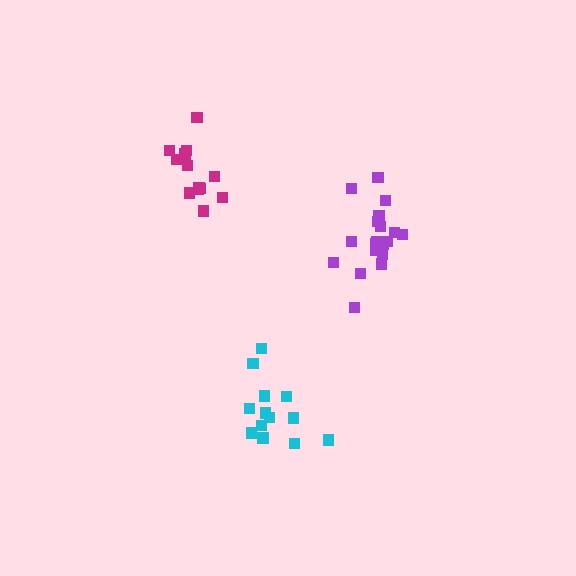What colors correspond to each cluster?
The clusters are colored: magenta, cyan, purple.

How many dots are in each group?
Group 1: 13 dots, Group 2: 13 dots, Group 3: 19 dots (45 total).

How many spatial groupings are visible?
There are 3 spatial groupings.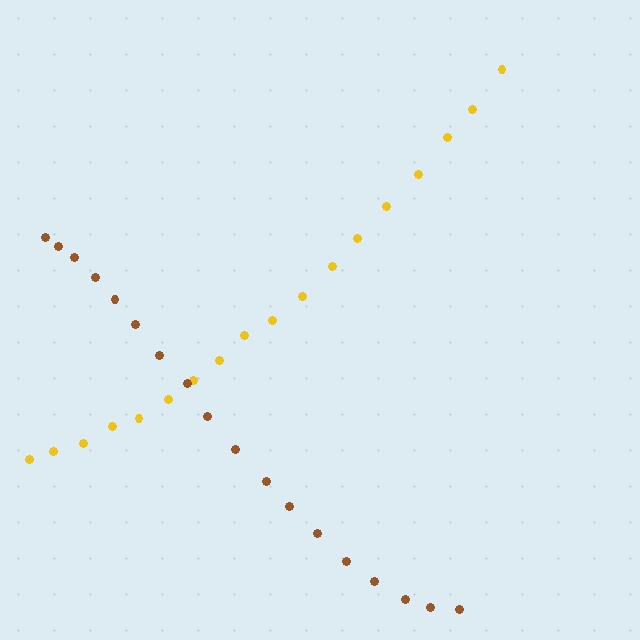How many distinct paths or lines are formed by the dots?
There are 2 distinct paths.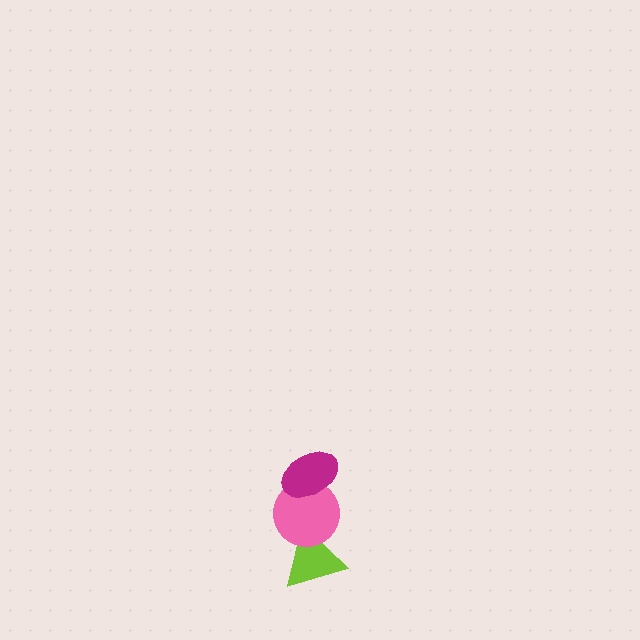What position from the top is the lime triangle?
The lime triangle is 3rd from the top.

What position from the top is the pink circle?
The pink circle is 2nd from the top.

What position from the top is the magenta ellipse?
The magenta ellipse is 1st from the top.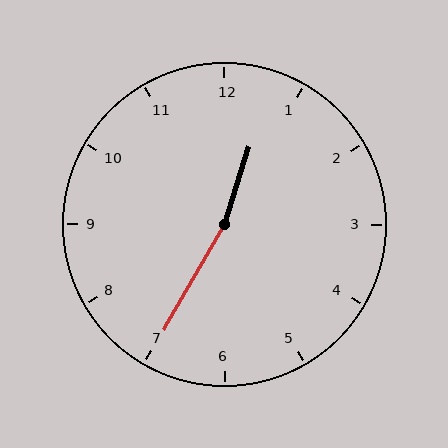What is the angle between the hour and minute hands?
Approximately 168 degrees.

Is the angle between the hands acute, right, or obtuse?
It is obtuse.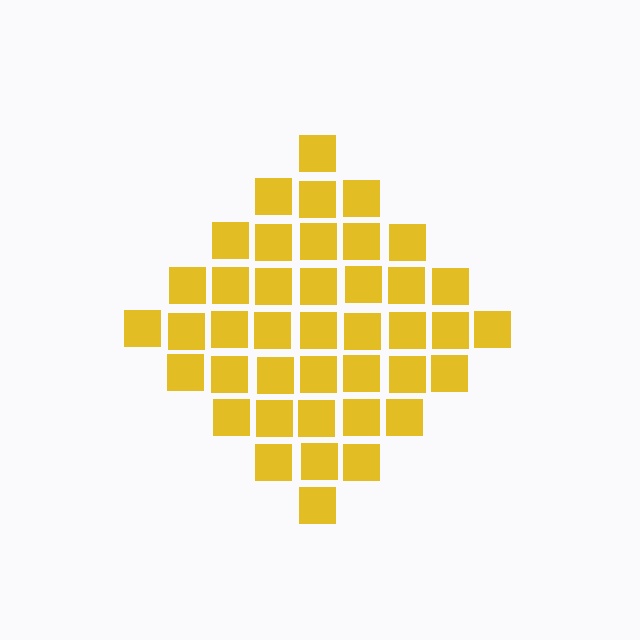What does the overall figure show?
The overall figure shows a diamond.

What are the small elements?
The small elements are squares.